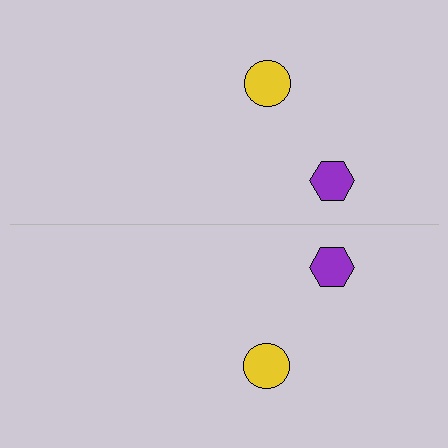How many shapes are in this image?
There are 4 shapes in this image.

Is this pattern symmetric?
Yes, this pattern has bilateral (reflection) symmetry.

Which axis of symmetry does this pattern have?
The pattern has a horizontal axis of symmetry running through the center of the image.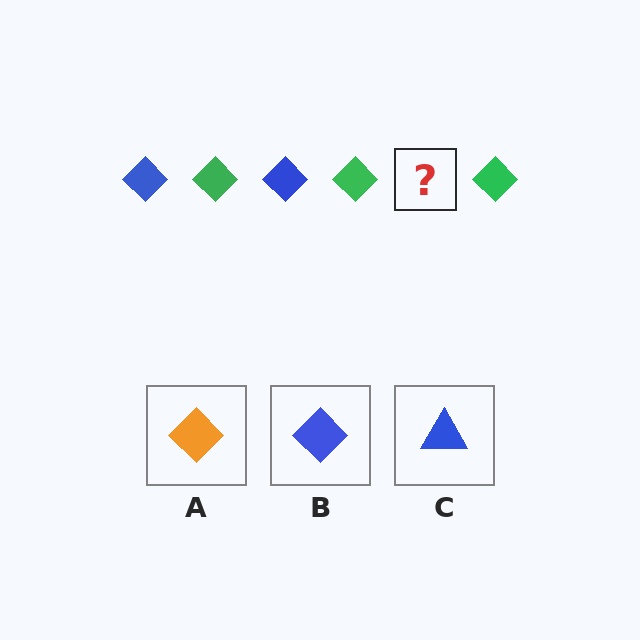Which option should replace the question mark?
Option B.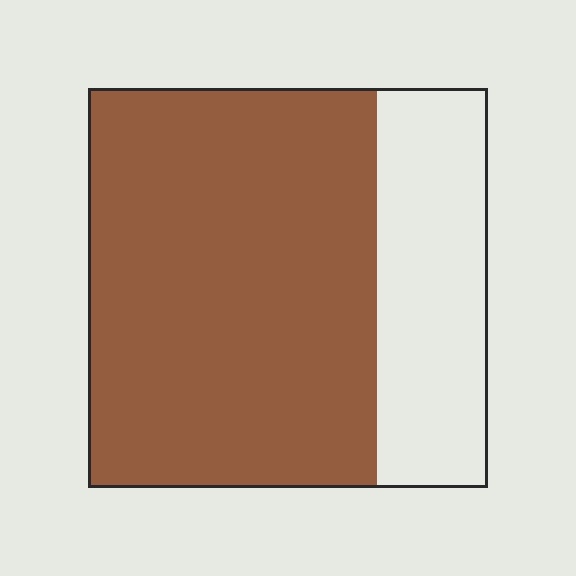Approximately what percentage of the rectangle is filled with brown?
Approximately 70%.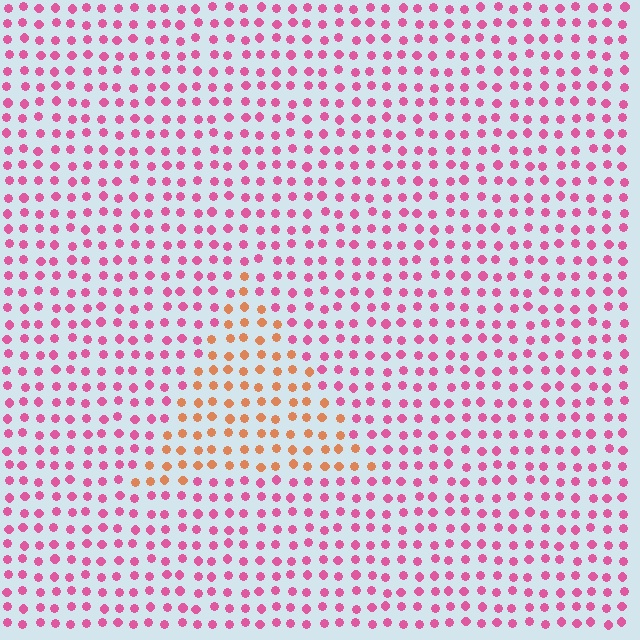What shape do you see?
I see a triangle.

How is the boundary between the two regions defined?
The boundary is defined purely by a slight shift in hue (about 51 degrees). Spacing, size, and orientation are identical on both sides.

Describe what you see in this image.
The image is filled with small pink elements in a uniform arrangement. A triangle-shaped region is visible where the elements are tinted to a slightly different hue, forming a subtle color boundary.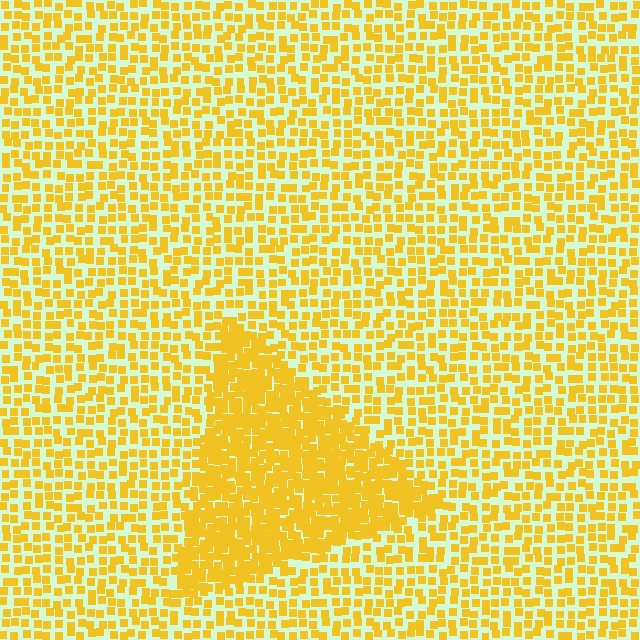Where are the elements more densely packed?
The elements are more densely packed inside the triangle boundary.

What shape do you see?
I see a triangle.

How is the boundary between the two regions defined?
The boundary is defined by a change in element density (approximately 2.1x ratio). All elements are the same color, size, and shape.